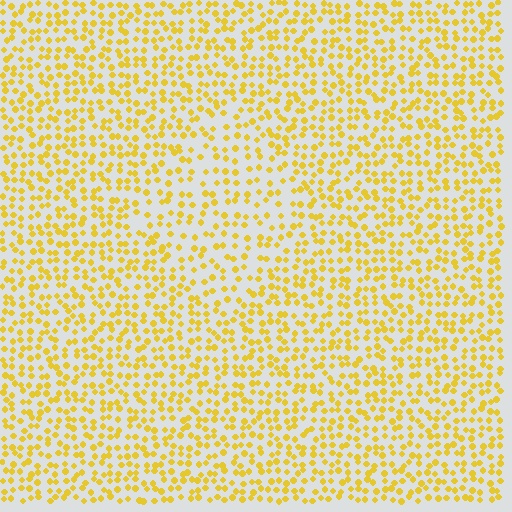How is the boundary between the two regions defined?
The boundary is defined by a change in element density (approximately 1.5x ratio). All elements are the same color, size, and shape.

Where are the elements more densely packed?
The elements are more densely packed outside the diamond boundary.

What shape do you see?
I see a diamond.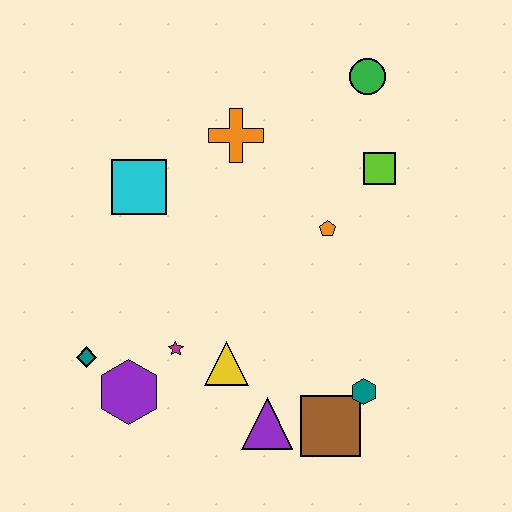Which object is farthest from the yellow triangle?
The green circle is farthest from the yellow triangle.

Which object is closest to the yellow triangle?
The magenta star is closest to the yellow triangle.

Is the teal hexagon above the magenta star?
No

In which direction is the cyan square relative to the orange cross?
The cyan square is to the left of the orange cross.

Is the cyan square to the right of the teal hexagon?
No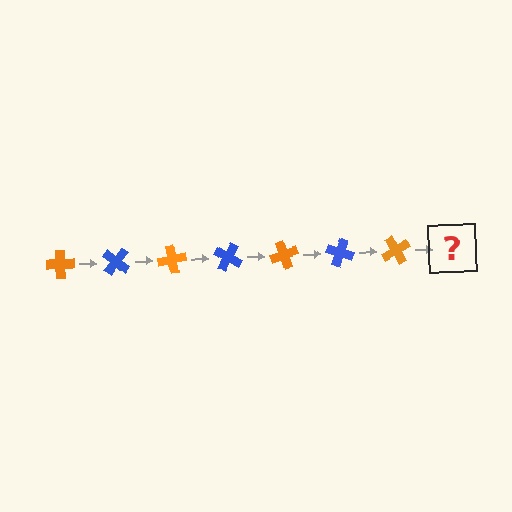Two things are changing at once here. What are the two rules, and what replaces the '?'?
The two rules are that it rotates 40 degrees each step and the color cycles through orange and blue. The '?' should be a blue cross, rotated 280 degrees from the start.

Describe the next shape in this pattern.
It should be a blue cross, rotated 280 degrees from the start.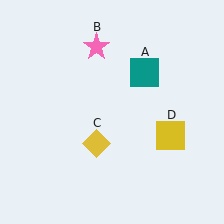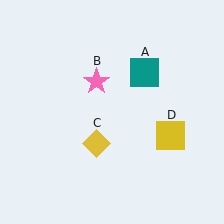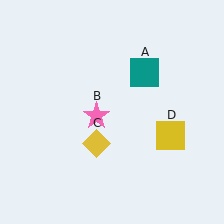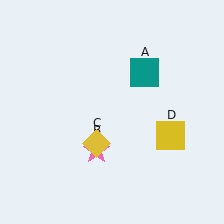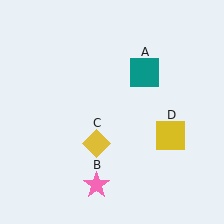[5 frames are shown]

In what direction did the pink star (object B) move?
The pink star (object B) moved down.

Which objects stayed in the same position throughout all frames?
Teal square (object A) and yellow diamond (object C) and yellow square (object D) remained stationary.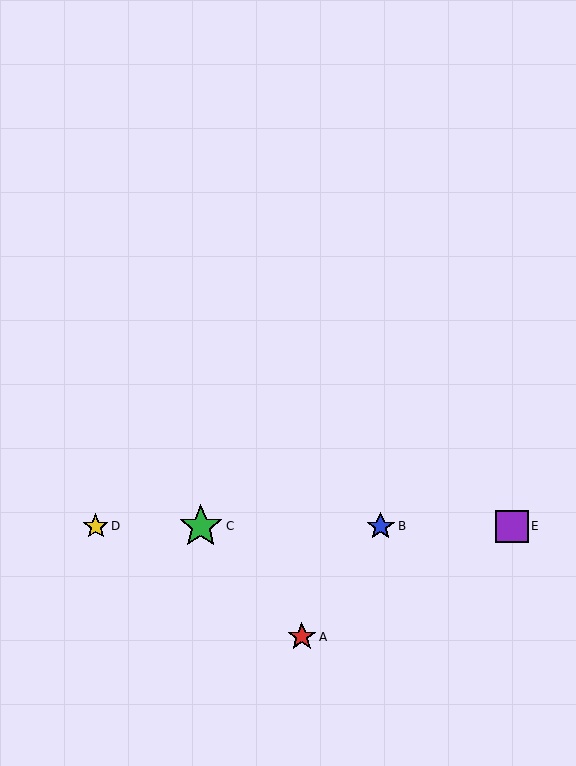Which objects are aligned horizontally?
Objects B, C, D, E are aligned horizontally.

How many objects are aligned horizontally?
4 objects (B, C, D, E) are aligned horizontally.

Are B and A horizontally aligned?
No, B is at y≈526 and A is at y≈637.